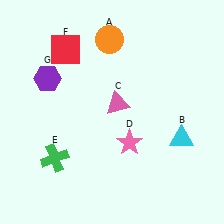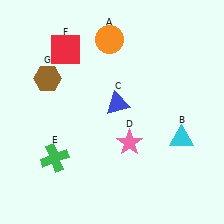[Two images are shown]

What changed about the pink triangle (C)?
In Image 1, C is pink. In Image 2, it changed to blue.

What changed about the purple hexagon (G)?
In Image 1, G is purple. In Image 2, it changed to brown.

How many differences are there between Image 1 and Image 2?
There are 2 differences between the two images.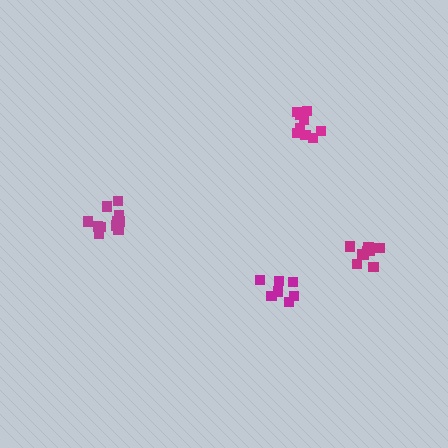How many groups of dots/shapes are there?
There are 4 groups.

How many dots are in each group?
Group 1: 9 dots, Group 2: 12 dots, Group 3: 7 dots, Group 4: 11 dots (39 total).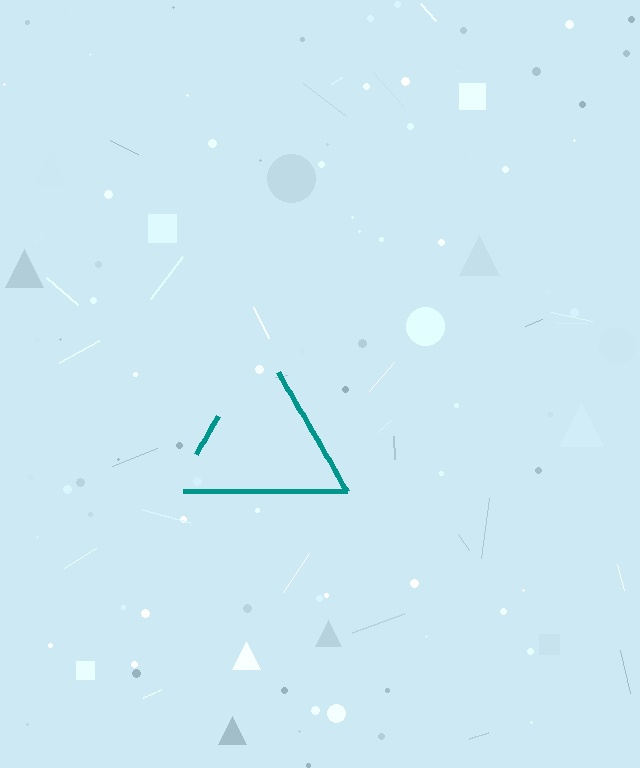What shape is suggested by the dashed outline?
The dashed outline suggests a triangle.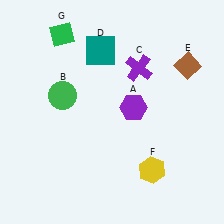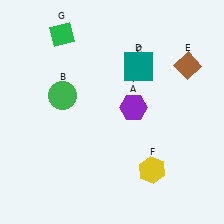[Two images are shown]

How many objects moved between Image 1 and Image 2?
1 object moved between the two images.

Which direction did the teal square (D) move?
The teal square (D) moved right.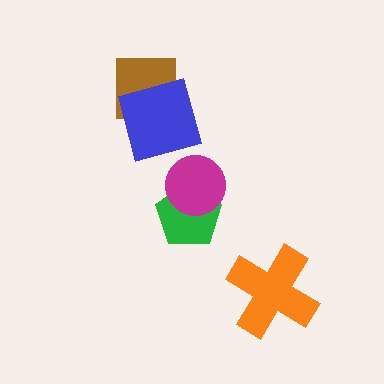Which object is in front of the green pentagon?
The magenta circle is in front of the green pentagon.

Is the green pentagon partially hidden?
Yes, it is partially covered by another shape.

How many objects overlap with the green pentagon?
1 object overlaps with the green pentagon.